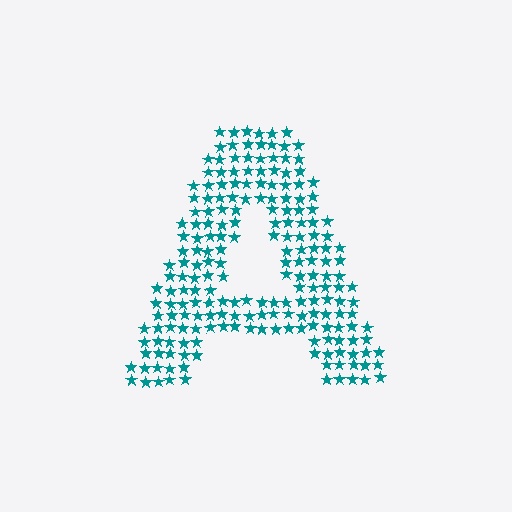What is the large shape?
The large shape is the letter A.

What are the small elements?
The small elements are stars.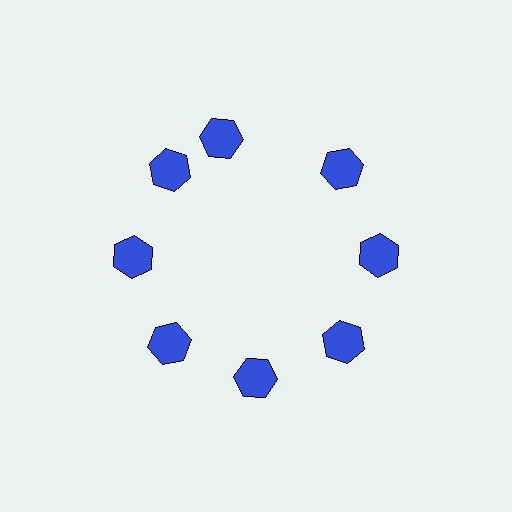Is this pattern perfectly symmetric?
No. The 8 blue hexagons are arranged in a ring, but one element near the 12 o'clock position is rotated out of alignment along the ring, breaking the 8-fold rotational symmetry.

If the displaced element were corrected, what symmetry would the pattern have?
It would have 8-fold rotational symmetry — the pattern would map onto itself every 45 degrees.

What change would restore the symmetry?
The symmetry would be restored by rotating it back into even spacing with its neighbors so that all 8 hexagons sit at equal angles and equal distance from the center.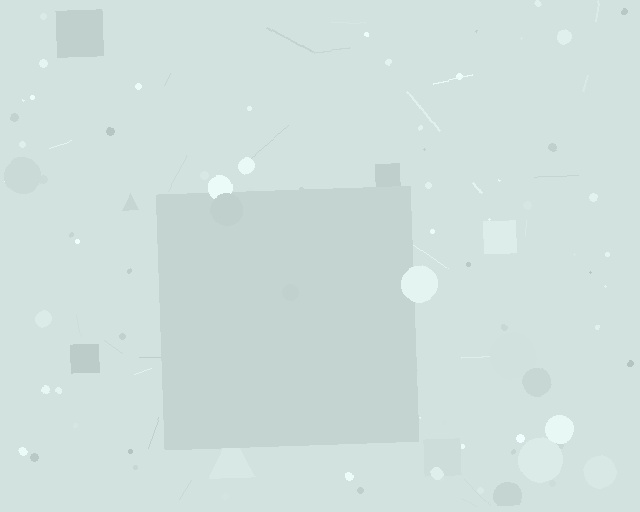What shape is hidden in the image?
A square is hidden in the image.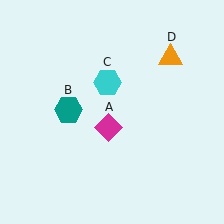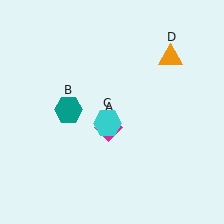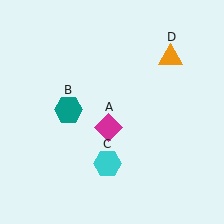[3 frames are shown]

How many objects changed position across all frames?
1 object changed position: cyan hexagon (object C).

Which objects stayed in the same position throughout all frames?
Magenta diamond (object A) and teal hexagon (object B) and orange triangle (object D) remained stationary.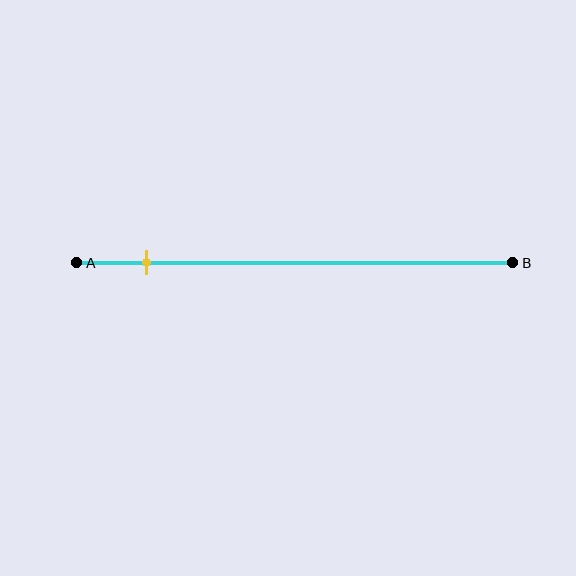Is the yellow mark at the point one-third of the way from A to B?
No, the mark is at about 15% from A, not at the 33% one-third point.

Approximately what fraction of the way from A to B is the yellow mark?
The yellow mark is approximately 15% of the way from A to B.